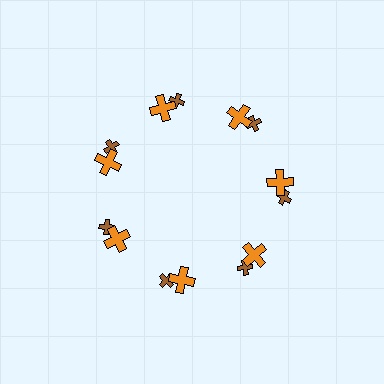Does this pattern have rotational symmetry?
Yes, this pattern has 7-fold rotational symmetry. It looks the same after rotating 51 degrees around the center.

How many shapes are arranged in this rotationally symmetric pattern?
There are 14 shapes, arranged in 7 groups of 2.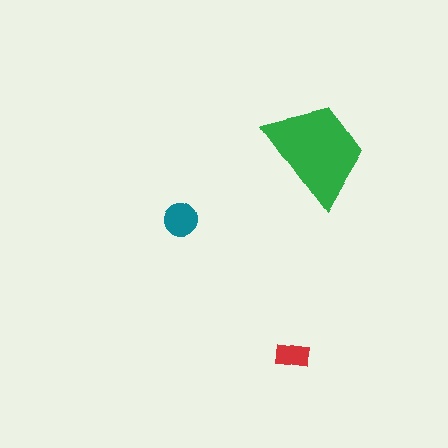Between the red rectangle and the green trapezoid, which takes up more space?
The green trapezoid.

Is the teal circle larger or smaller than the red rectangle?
Larger.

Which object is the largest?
The green trapezoid.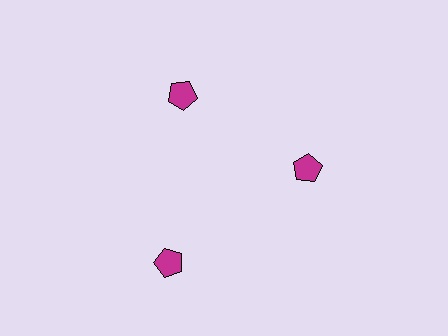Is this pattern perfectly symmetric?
No. The 3 magenta pentagons are arranged in a ring, but one element near the 7 o'clock position is pushed outward from the center, breaking the 3-fold rotational symmetry.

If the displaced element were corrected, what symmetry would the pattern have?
It would have 3-fold rotational symmetry — the pattern would map onto itself every 120 degrees.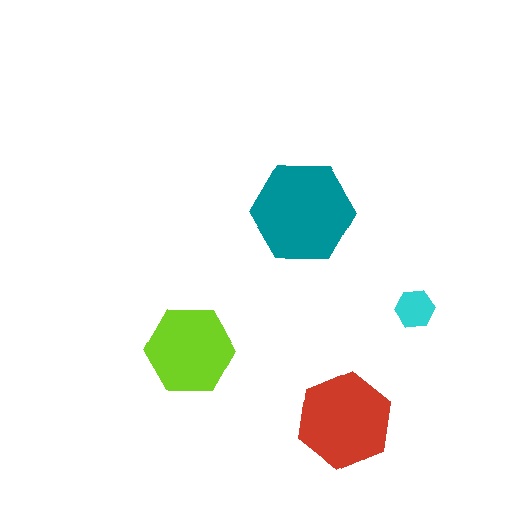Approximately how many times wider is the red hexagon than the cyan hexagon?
About 2.5 times wider.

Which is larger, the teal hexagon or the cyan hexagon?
The teal one.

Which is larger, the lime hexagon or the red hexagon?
The red one.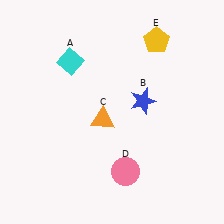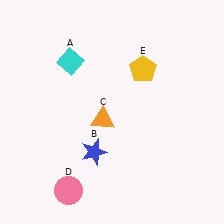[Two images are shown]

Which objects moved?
The objects that moved are: the blue star (B), the pink circle (D), the yellow pentagon (E).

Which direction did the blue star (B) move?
The blue star (B) moved down.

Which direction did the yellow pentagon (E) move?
The yellow pentagon (E) moved down.